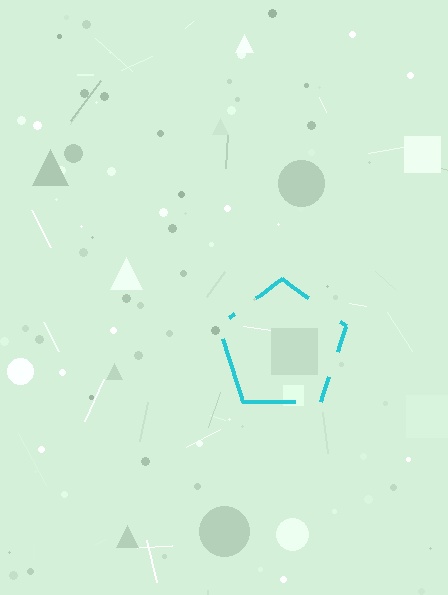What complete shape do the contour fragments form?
The contour fragments form a pentagon.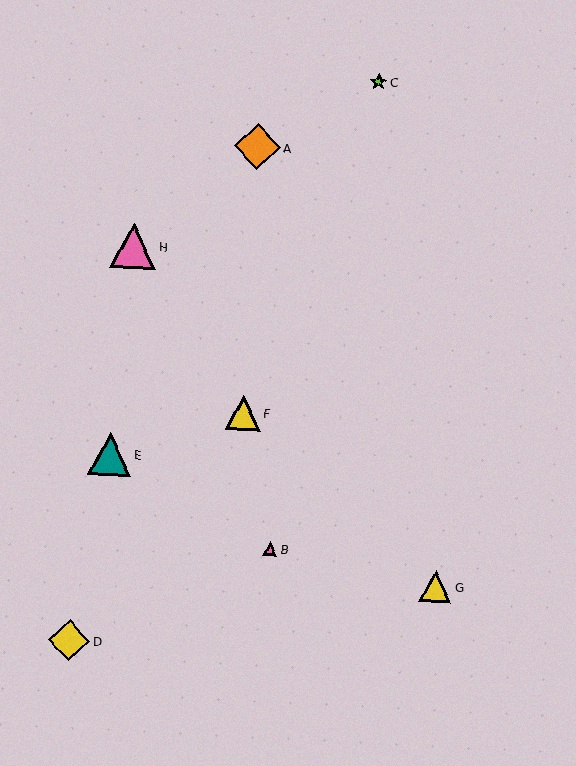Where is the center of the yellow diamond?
The center of the yellow diamond is at (69, 641).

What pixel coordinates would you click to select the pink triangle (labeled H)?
Click at (133, 246) to select the pink triangle H.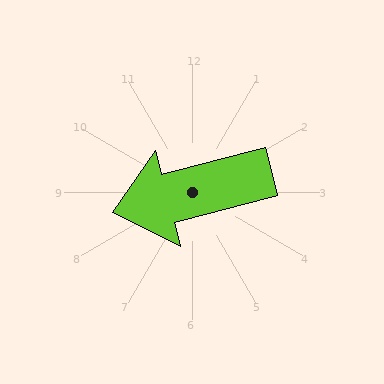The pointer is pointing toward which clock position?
Roughly 9 o'clock.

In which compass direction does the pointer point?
West.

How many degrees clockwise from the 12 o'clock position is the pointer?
Approximately 256 degrees.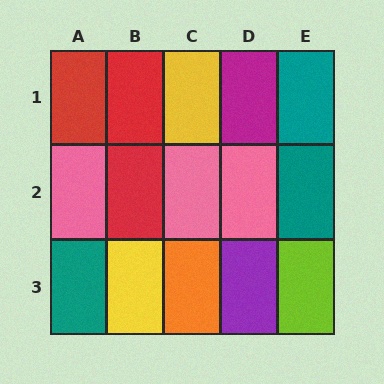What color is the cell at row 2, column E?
Teal.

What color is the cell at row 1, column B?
Red.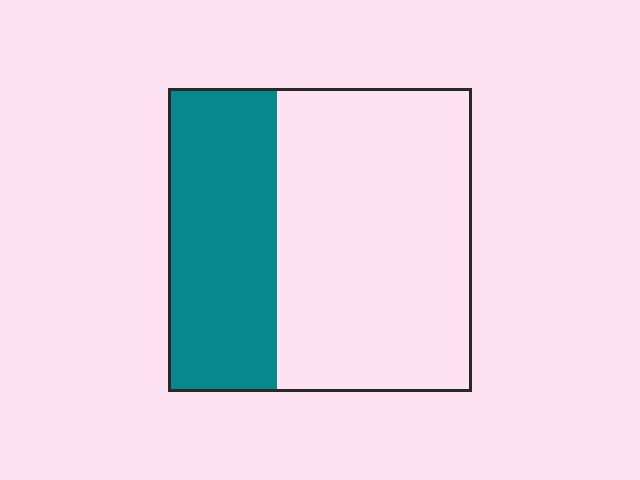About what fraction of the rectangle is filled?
About three eighths (3/8).